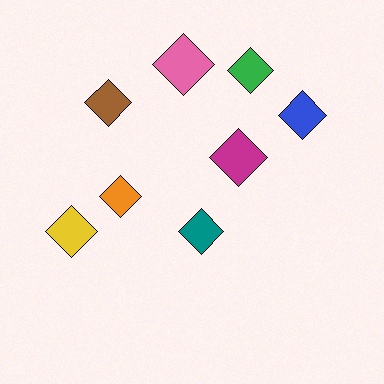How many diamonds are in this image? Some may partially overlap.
There are 8 diamonds.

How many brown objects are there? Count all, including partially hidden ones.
There is 1 brown object.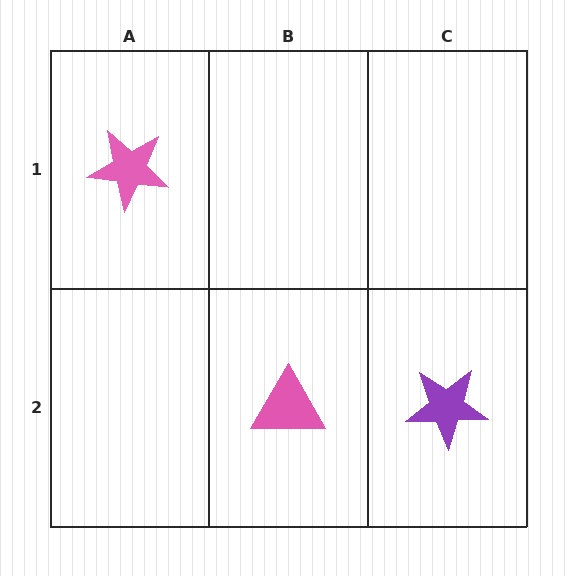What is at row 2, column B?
A pink triangle.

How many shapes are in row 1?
1 shape.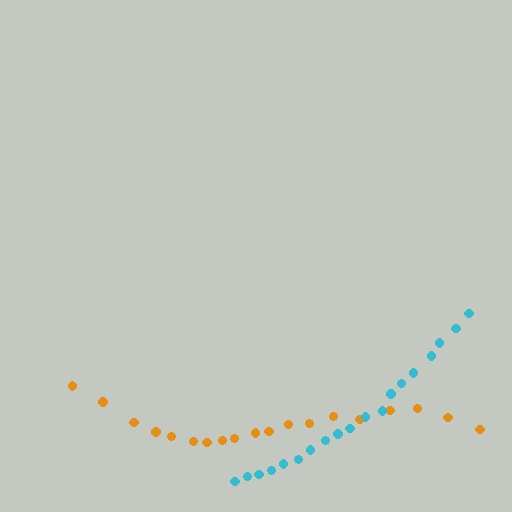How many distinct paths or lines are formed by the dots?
There are 2 distinct paths.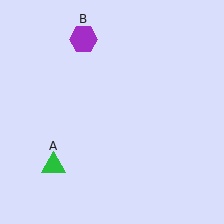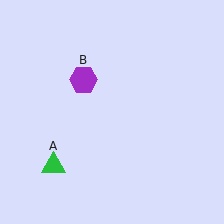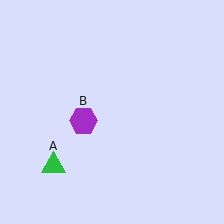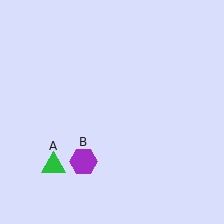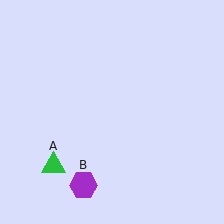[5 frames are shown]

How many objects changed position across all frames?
1 object changed position: purple hexagon (object B).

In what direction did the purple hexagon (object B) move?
The purple hexagon (object B) moved down.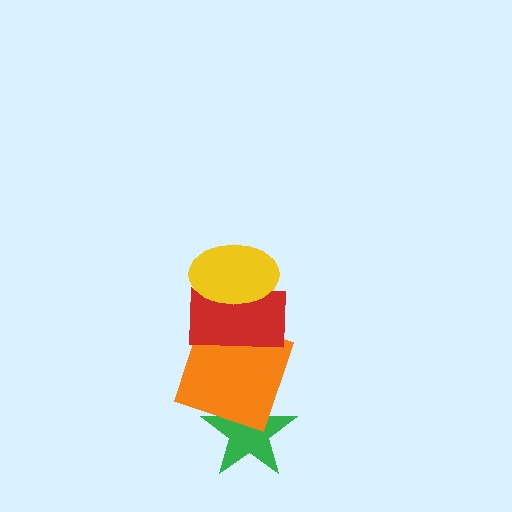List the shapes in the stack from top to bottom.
From top to bottom: the yellow ellipse, the red rectangle, the orange square, the green star.